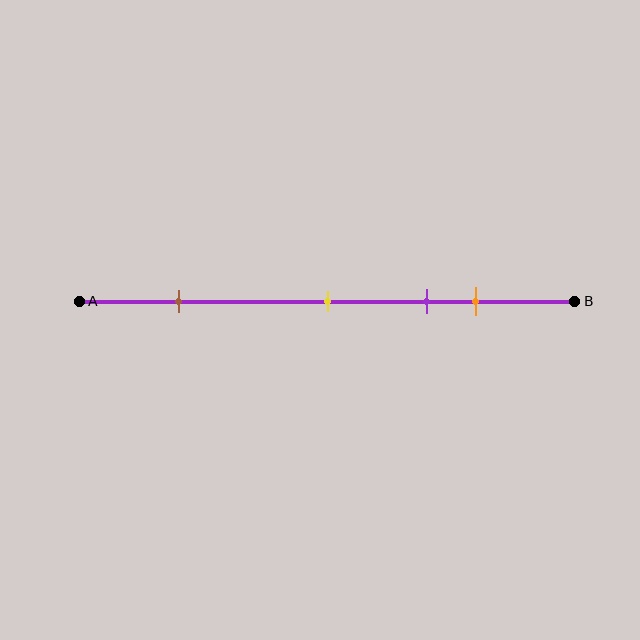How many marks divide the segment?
There are 4 marks dividing the segment.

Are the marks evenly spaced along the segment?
No, the marks are not evenly spaced.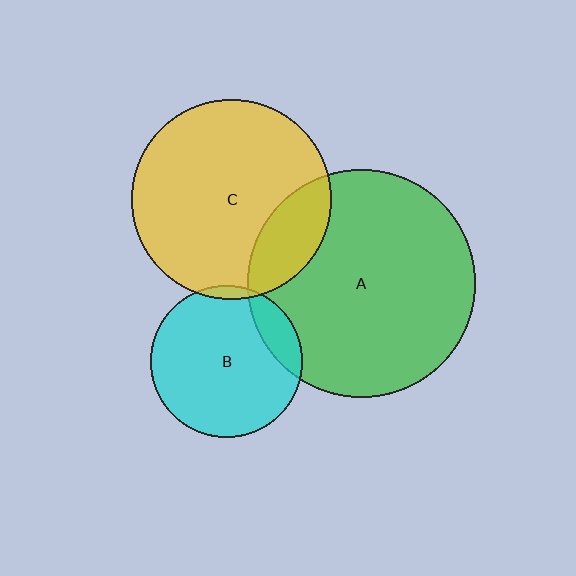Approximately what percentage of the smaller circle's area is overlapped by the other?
Approximately 5%.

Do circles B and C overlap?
Yes.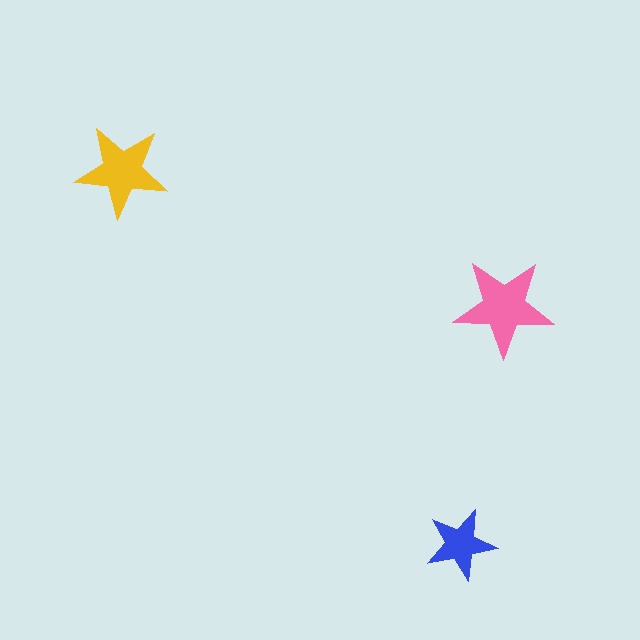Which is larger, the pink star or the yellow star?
The pink one.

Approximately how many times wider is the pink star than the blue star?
About 1.5 times wider.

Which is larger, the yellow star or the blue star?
The yellow one.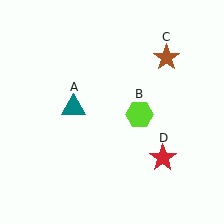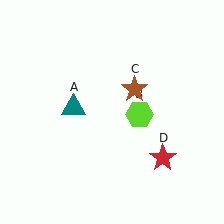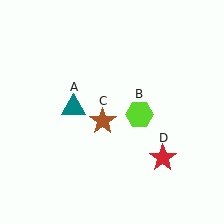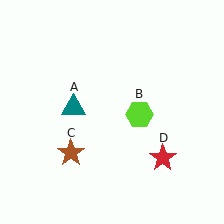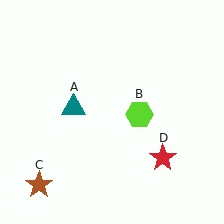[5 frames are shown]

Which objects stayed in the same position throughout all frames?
Teal triangle (object A) and lime hexagon (object B) and red star (object D) remained stationary.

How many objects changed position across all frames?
1 object changed position: brown star (object C).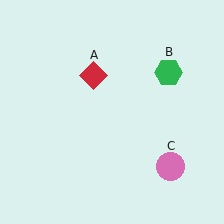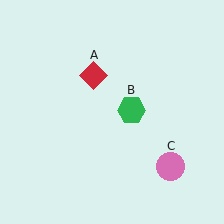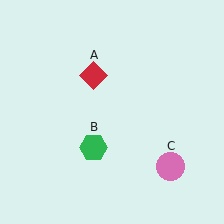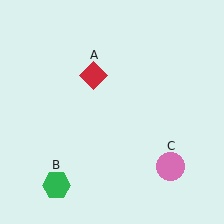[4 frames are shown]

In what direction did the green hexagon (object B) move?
The green hexagon (object B) moved down and to the left.